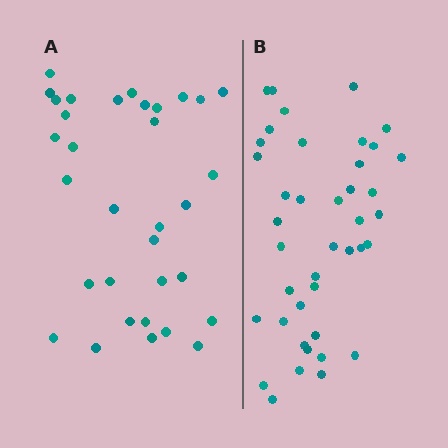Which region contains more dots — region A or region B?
Region B (the right region) has more dots.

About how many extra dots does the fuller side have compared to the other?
Region B has roughly 8 or so more dots than region A.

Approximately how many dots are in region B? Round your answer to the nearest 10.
About 40 dots. (The exact count is 41, which rounds to 40.)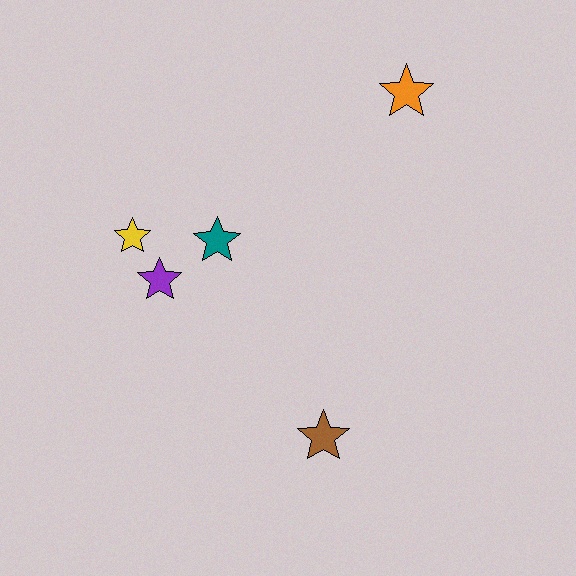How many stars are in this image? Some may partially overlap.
There are 5 stars.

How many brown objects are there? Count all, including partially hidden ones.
There is 1 brown object.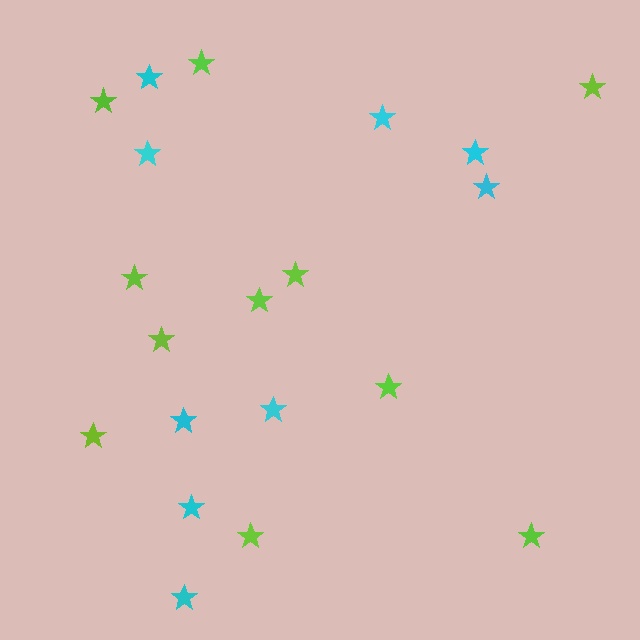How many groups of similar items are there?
There are 2 groups: one group of lime stars (11) and one group of cyan stars (9).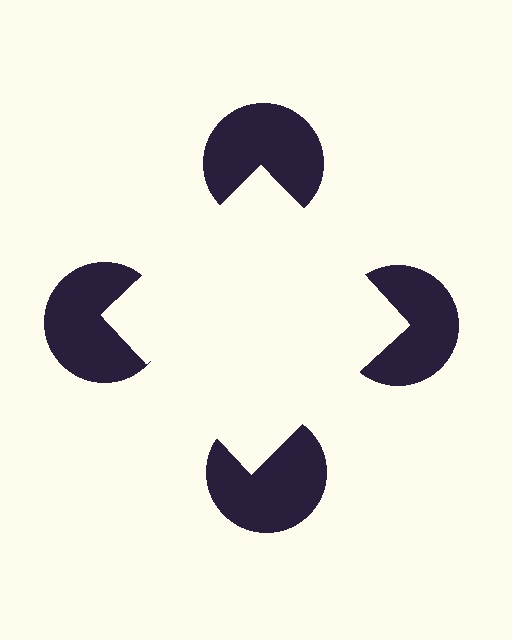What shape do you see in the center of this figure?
An illusory square — its edges are inferred from the aligned wedge cuts in the pac-man discs, not physically drawn.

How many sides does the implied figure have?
4 sides.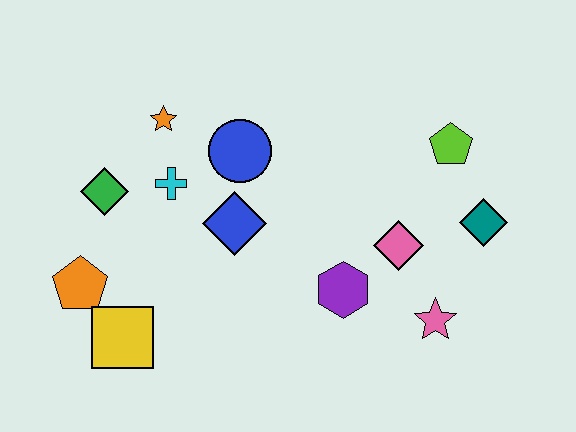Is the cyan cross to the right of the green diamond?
Yes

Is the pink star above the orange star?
No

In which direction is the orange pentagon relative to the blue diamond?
The orange pentagon is to the left of the blue diamond.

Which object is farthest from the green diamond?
The teal diamond is farthest from the green diamond.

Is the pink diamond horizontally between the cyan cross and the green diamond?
No